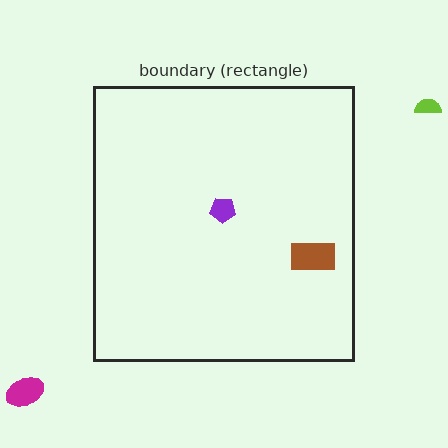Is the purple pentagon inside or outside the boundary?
Inside.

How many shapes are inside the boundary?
2 inside, 2 outside.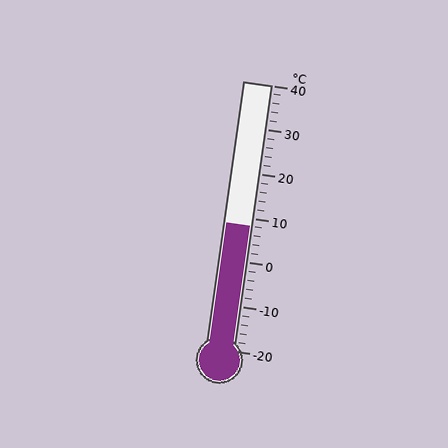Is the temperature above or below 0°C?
The temperature is above 0°C.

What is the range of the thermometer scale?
The thermometer scale ranges from -20°C to 40°C.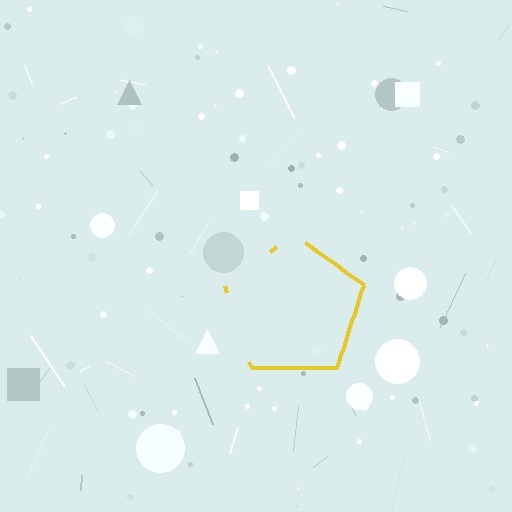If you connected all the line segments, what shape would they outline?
They would outline a pentagon.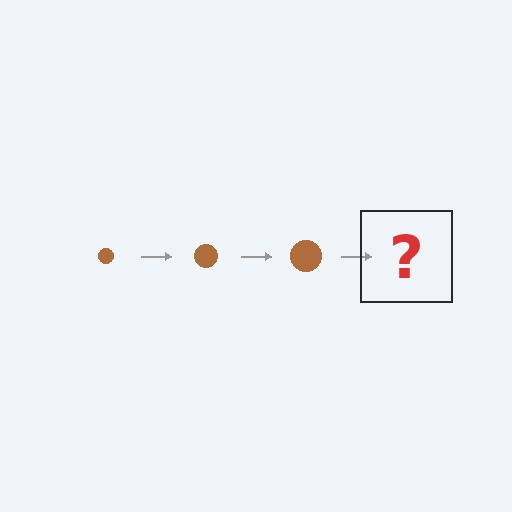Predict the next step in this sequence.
The next step is a brown circle, larger than the previous one.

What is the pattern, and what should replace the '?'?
The pattern is that the circle gets progressively larger each step. The '?' should be a brown circle, larger than the previous one.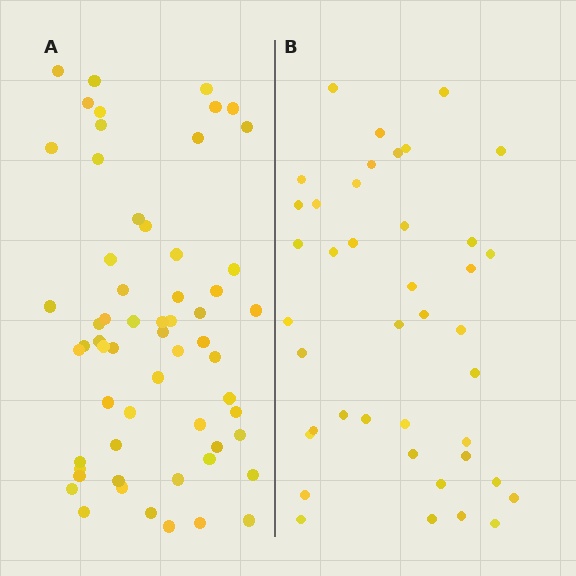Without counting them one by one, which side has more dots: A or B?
Region A (the left region) has more dots.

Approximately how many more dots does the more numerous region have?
Region A has approximately 20 more dots than region B.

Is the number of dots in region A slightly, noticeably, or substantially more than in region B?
Region A has substantially more. The ratio is roughly 1.5 to 1.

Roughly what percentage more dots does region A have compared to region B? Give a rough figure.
About 45% more.